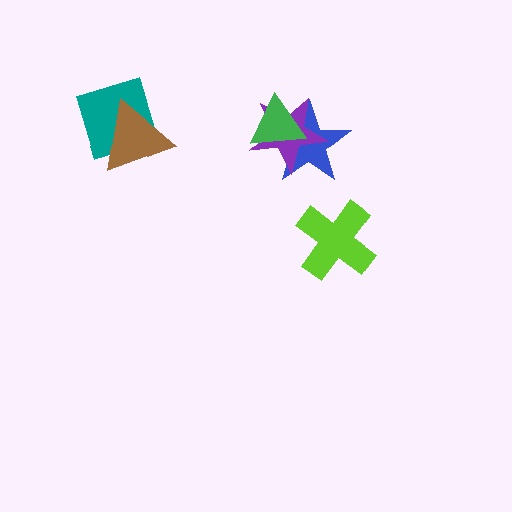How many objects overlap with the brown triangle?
1 object overlaps with the brown triangle.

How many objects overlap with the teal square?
1 object overlaps with the teal square.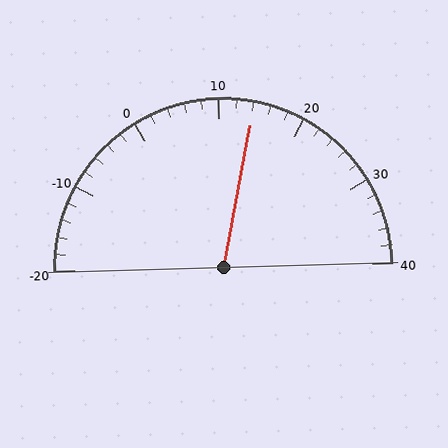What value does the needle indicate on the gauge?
The needle indicates approximately 14.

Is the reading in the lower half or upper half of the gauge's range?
The reading is in the upper half of the range (-20 to 40).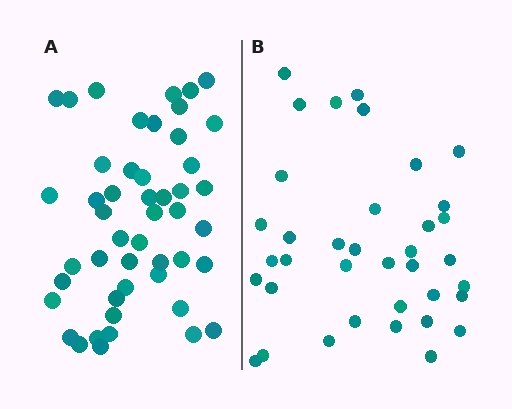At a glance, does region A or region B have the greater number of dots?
Region A (the left region) has more dots.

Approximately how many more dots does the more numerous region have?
Region A has roughly 12 or so more dots than region B.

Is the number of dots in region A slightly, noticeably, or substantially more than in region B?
Region A has noticeably more, but not dramatically so. The ratio is roughly 1.3 to 1.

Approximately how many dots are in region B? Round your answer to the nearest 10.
About 40 dots. (The exact count is 37, which rounds to 40.)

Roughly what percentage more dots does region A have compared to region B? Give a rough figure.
About 30% more.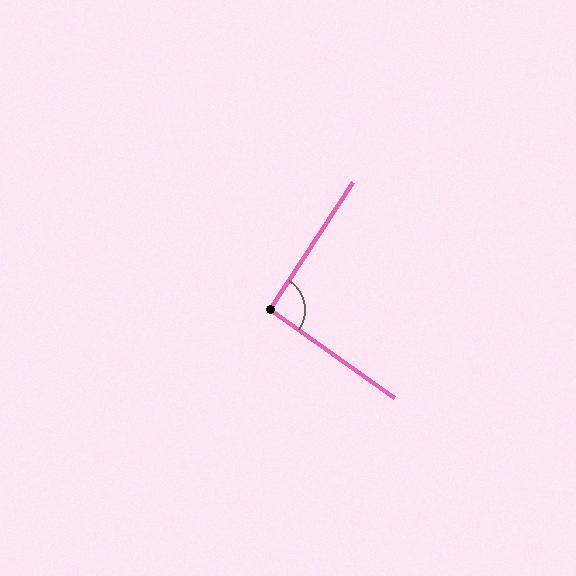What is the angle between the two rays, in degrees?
Approximately 92 degrees.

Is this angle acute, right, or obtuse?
It is approximately a right angle.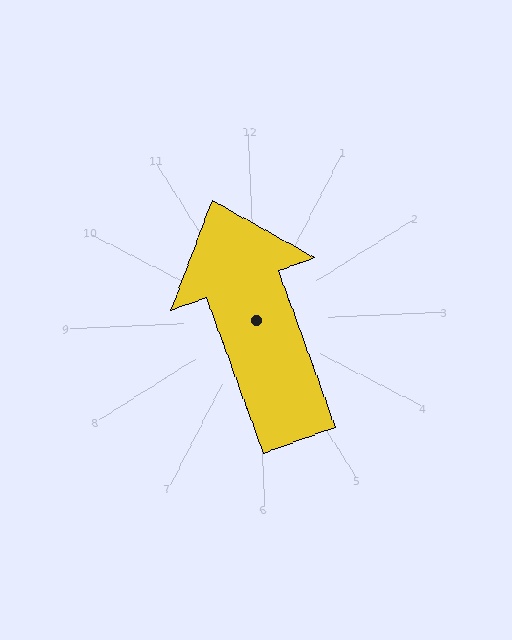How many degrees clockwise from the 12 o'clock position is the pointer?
Approximately 342 degrees.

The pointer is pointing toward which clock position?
Roughly 11 o'clock.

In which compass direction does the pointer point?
North.